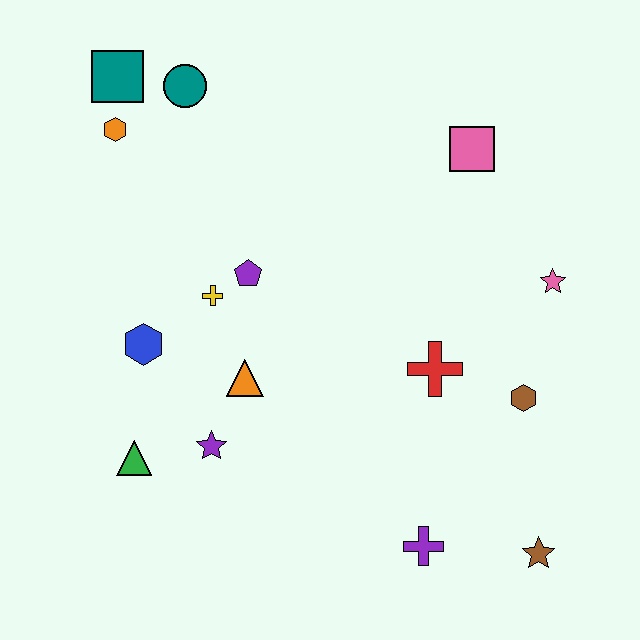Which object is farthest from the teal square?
The brown star is farthest from the teal square.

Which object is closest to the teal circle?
The teal square is closest to the teal circle.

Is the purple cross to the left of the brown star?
Yes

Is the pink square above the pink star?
Yes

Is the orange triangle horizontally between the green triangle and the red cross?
Yes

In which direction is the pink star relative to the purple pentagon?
The pink star is to the right of the purple pentagon.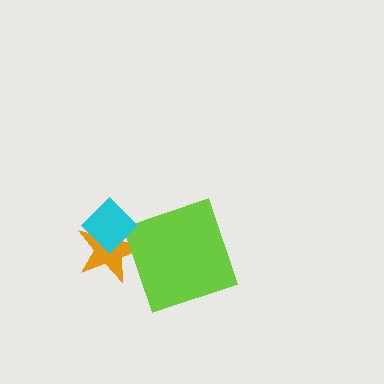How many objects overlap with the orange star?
2 objects overlap with the orange star.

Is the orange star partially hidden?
Yes, it is partially covered by another shape.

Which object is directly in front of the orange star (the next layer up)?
The lime square is directly in front of the orange star.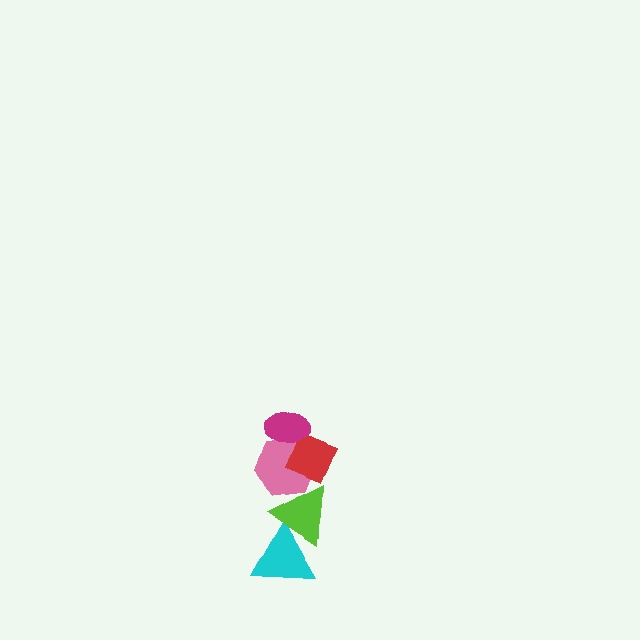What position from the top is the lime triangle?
The lime triangle is 4th from the top.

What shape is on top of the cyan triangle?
The lime triangle is on top of the cyan triangle.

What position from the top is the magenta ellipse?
The magenta ellipse is 1st from the top.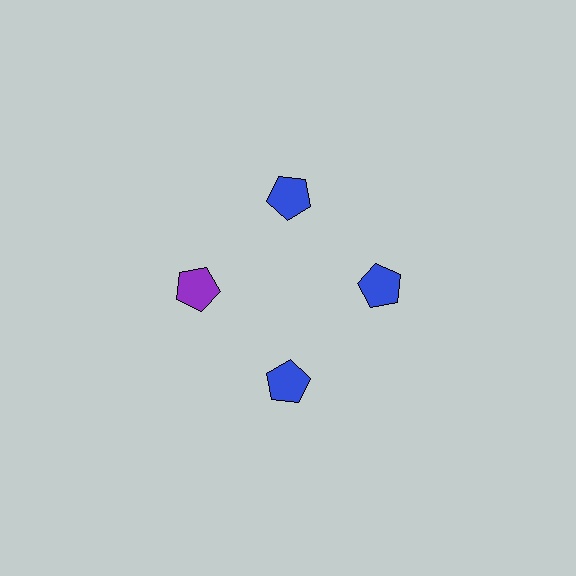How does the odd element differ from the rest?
It has a different color: purple instead of blue.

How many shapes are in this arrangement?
There are 4 shapes arranged in a ring pattern.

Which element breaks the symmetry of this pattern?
The purple pentagon at roughly the 9 o'clock position breaks the symmetry. All other shapes are blue pentagons.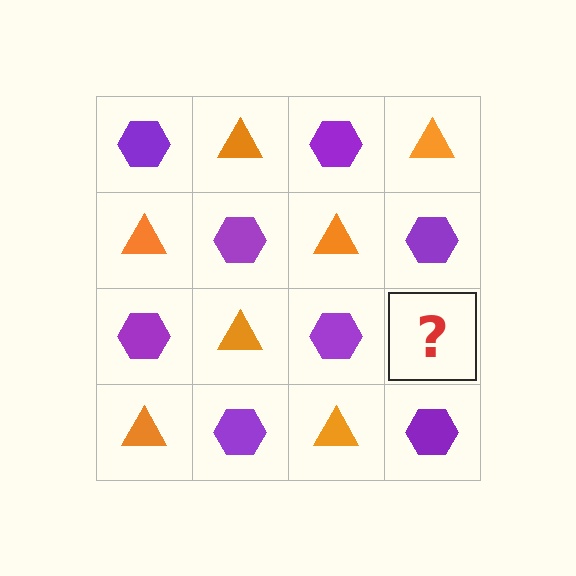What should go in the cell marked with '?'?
The missing cell should contain an orange triangle.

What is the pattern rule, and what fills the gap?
The rule is that it alternates purple hexagon and orange triangle in a checkerboard pattern. The gap should be filled with an orange triangle.